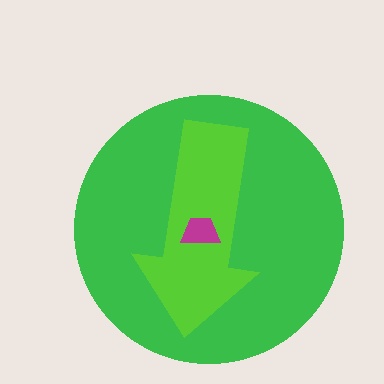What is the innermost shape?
The magenta trapezoid.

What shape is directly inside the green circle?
The lime arrow.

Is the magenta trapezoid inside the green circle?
Yes.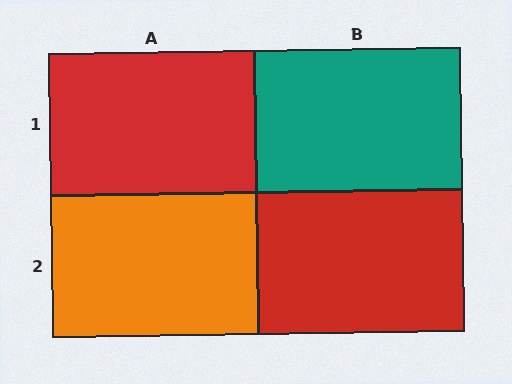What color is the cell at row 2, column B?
Red.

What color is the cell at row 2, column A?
Orange.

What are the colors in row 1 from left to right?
Red, teal.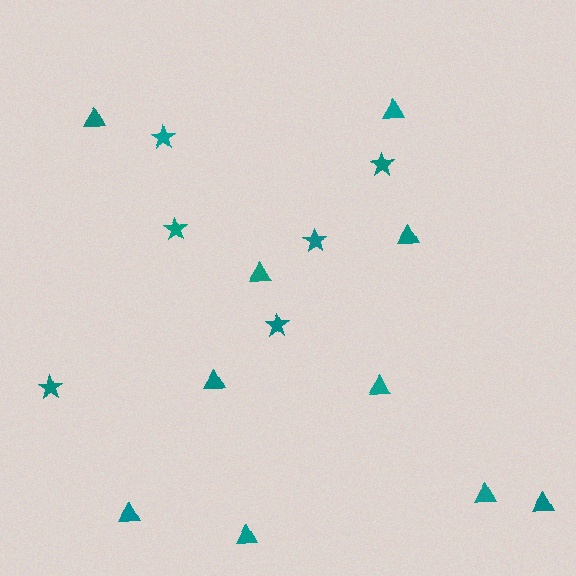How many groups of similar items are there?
There are 2 groups: one group of stars (6) and one group of triangles (10).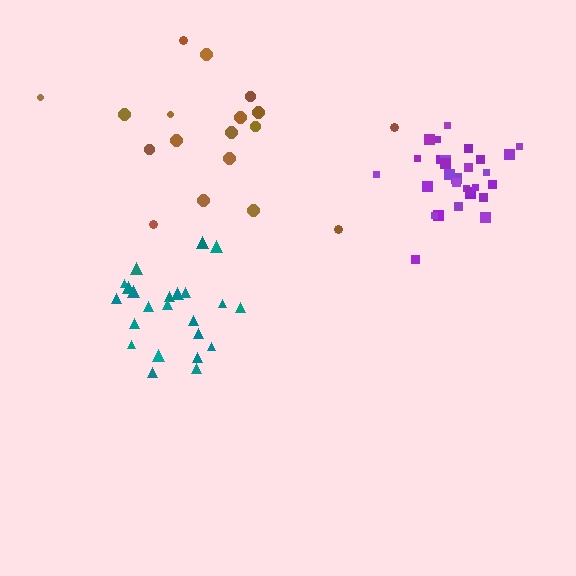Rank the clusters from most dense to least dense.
purple, teal, brown.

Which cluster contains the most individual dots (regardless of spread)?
Purple (29).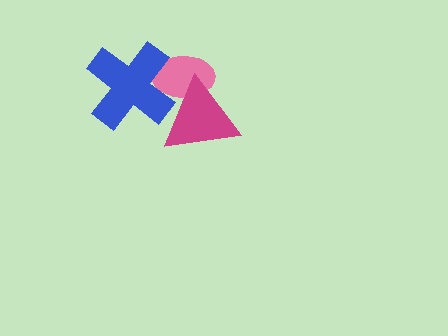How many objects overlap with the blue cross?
2 objects overlap with the blue cross.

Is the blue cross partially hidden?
Yes, it is partially covered by another shape.